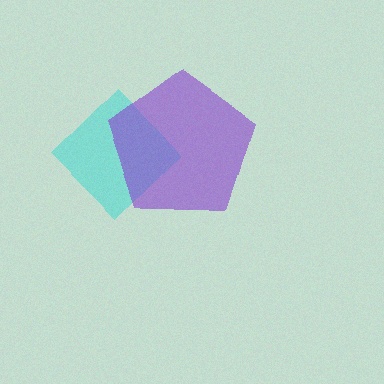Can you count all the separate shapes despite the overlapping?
Yes, there are 2 separate shapes.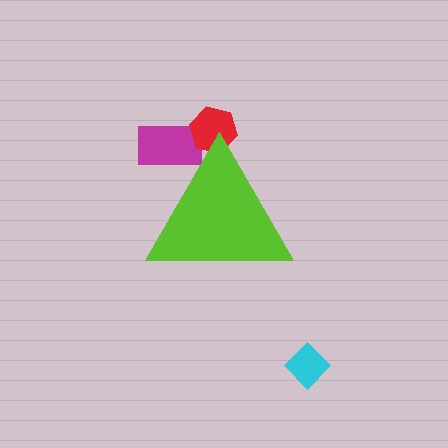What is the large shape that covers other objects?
A lime triangle.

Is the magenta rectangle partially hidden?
Yes, the magenta rectangle is partially hidden behind the lime triangle.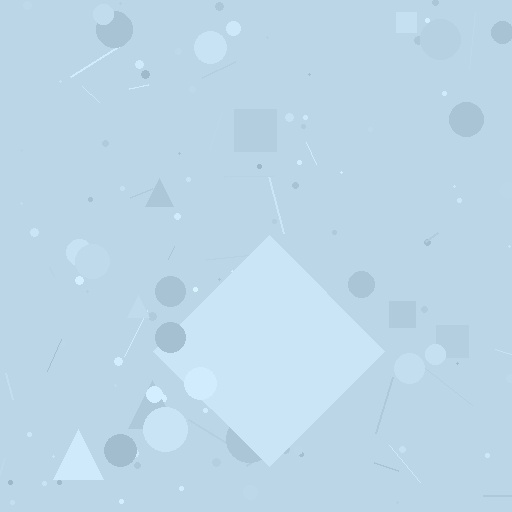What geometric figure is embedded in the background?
A diamond is embedded in the background.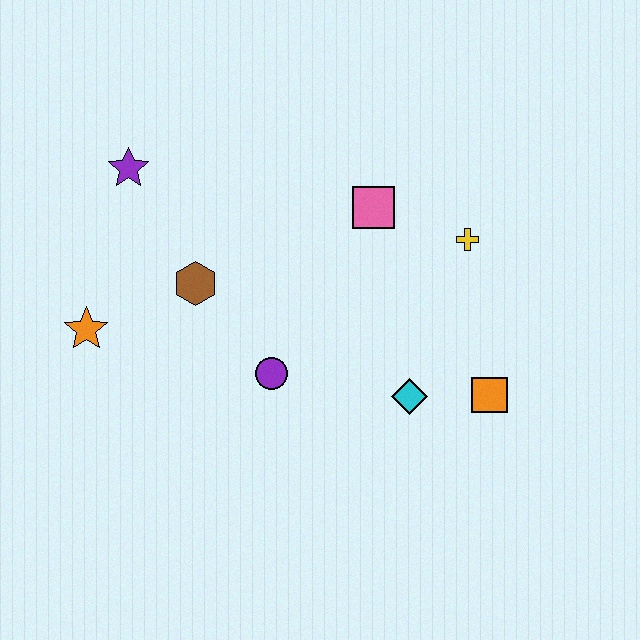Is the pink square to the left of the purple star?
No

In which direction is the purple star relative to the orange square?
The purple star is to the left of the orange square.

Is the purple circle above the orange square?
Yes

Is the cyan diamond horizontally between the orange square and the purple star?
Yes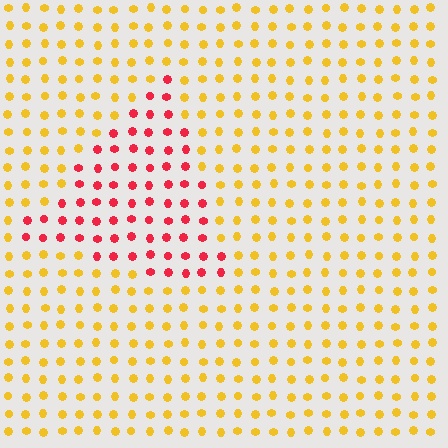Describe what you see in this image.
The image is filled with small yellow elements in a uniform arrangement. A triangle-shaped region is visible where the elements are tinted to a slightly different hue, forming a subtle color boundary.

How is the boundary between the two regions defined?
The boundary is defined purely by a slight shift in hue (about 55 degrees). Spacing, size, and orientation are identical on both sides.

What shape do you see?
I see a triangle.